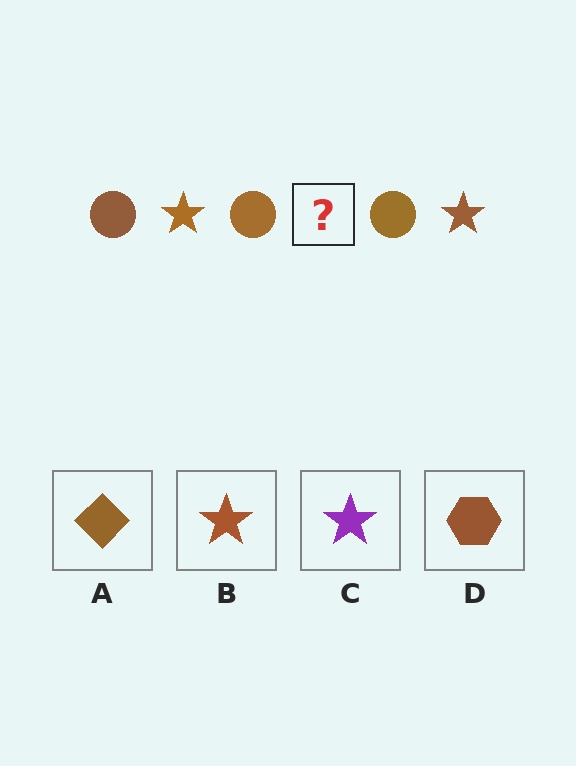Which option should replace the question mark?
Option B.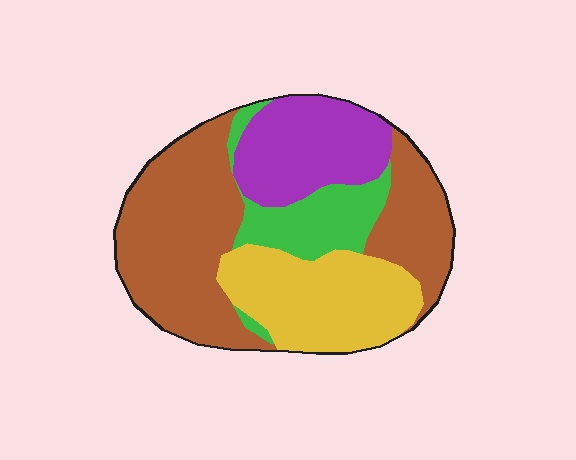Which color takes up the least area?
Green, at roughly 15%.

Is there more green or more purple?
Purple.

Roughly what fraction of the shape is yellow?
Yellow covers 24% of the shape.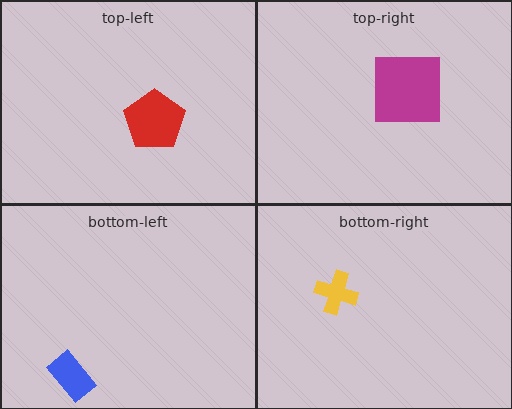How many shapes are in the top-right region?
1.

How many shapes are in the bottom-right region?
1.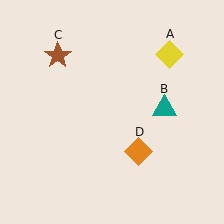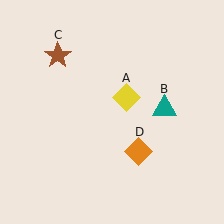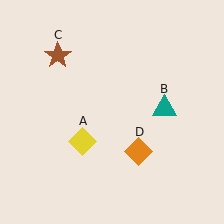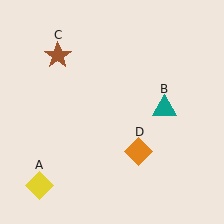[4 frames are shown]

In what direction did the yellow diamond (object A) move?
The yellow diamond (object A) moved down and to the left.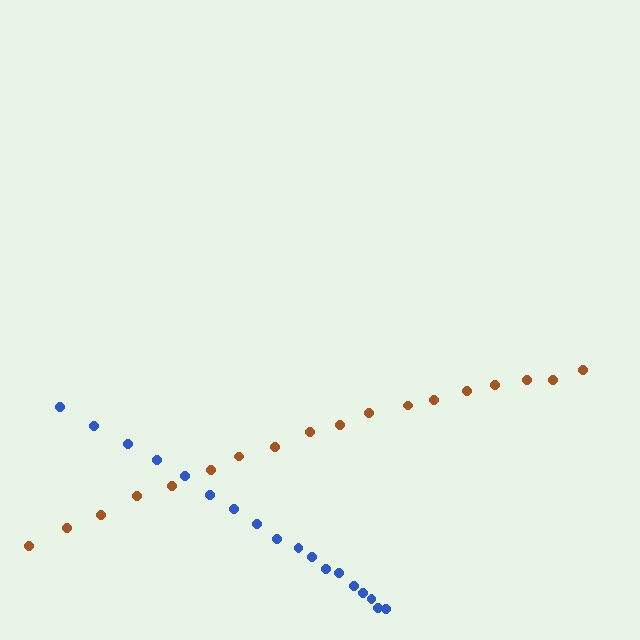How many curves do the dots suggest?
There are 2 distinct paths.